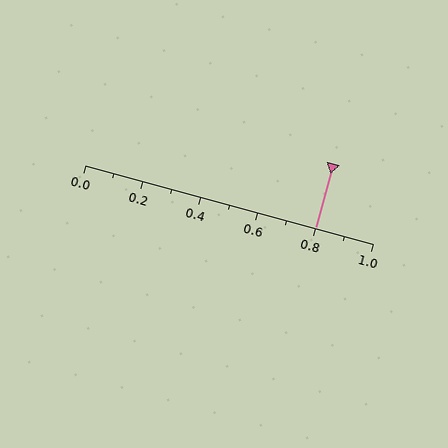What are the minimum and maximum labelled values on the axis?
The axis runs from 0.0 to 1.0.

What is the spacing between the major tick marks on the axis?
The major ticks are spaced 0.2 apart.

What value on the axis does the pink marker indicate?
The marker indicates approximately 0.8.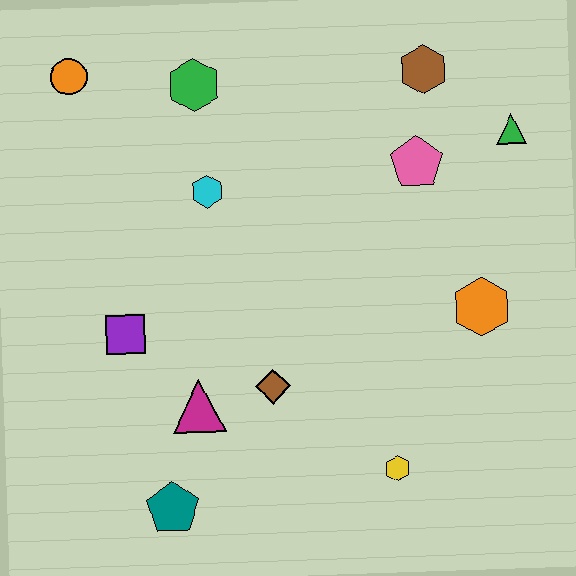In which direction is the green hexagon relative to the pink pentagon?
The green hexagon is to the left of the pink pentagon.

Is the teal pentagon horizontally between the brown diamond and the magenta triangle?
No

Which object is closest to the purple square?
The magenta triangle is closest to the purple square.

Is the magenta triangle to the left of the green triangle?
Yes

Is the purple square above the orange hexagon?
No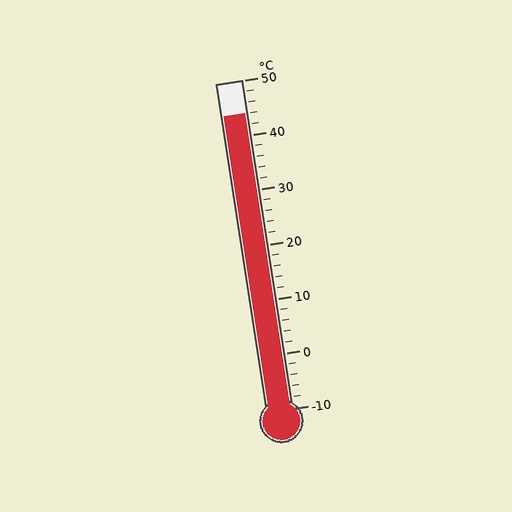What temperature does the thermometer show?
The thermometer shows approximately 44°C.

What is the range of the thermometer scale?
The thermometer scale ranges from -10°C to 50°C.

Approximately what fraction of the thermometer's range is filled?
The thermometer is filled to approximately 90% of its range.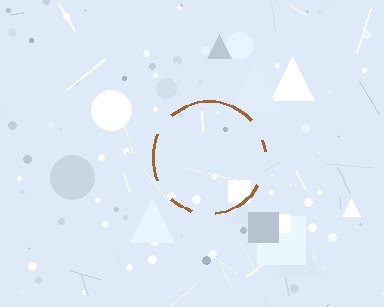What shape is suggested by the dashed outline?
The dashed outline suggests a circle.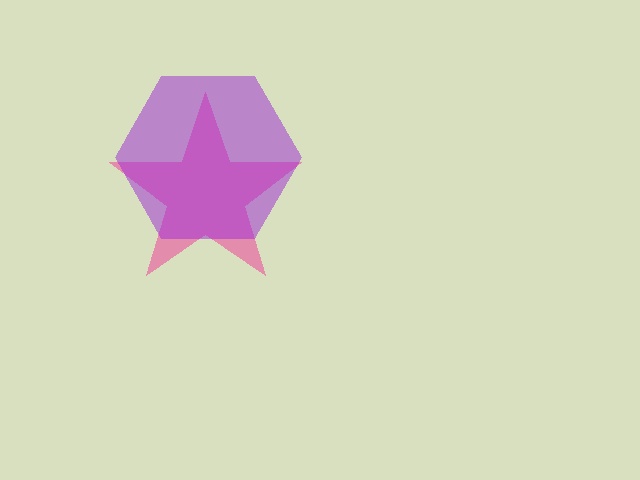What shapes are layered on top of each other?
The layered shapes are: a pink star, a purple hexagon.